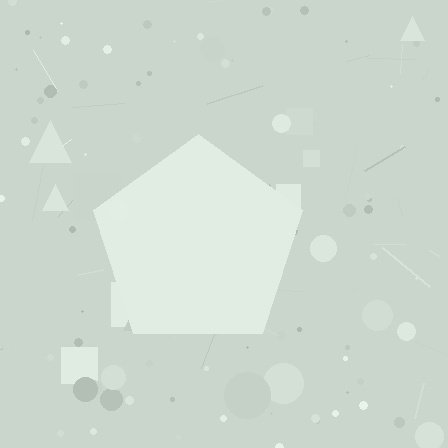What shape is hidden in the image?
A pentagon is hidden in the image.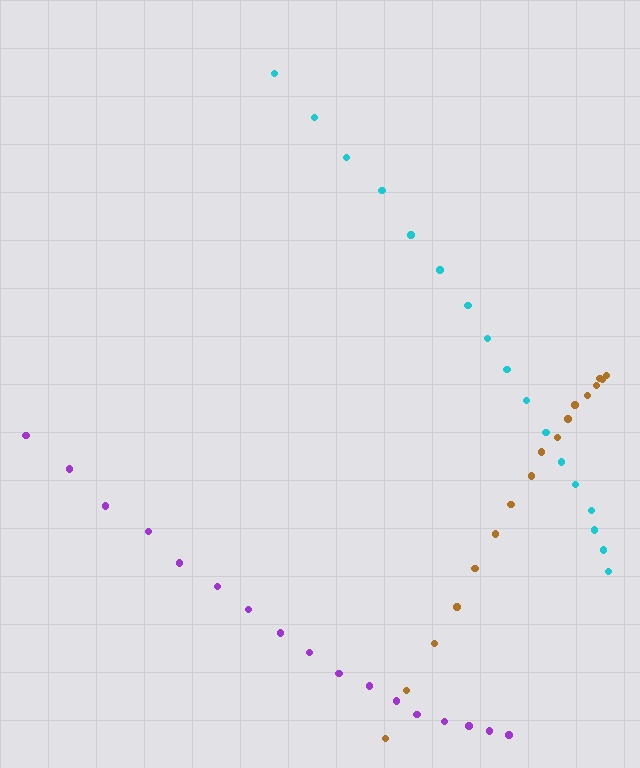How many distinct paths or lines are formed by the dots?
There are 3 distinct paths.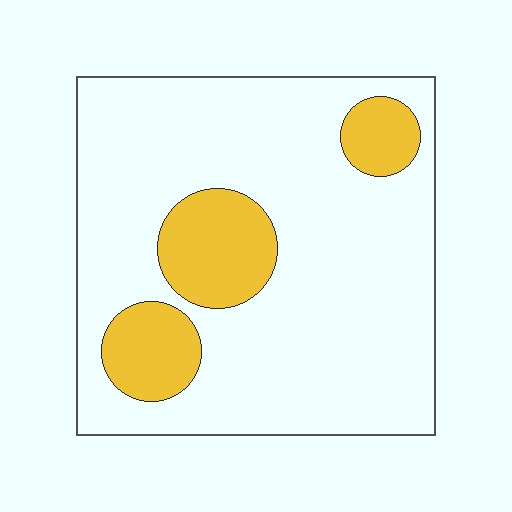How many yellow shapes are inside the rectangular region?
3.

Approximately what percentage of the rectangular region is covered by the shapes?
Approximately 20%.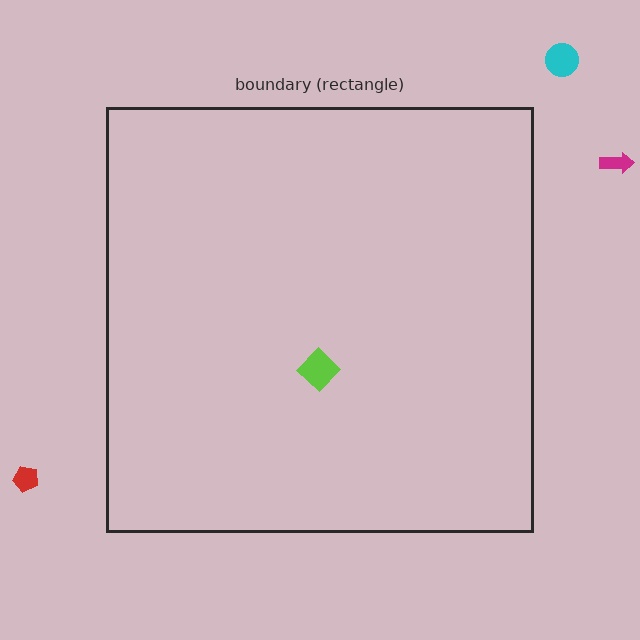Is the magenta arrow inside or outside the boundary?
Outside.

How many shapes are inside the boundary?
1 inside, 3 outside.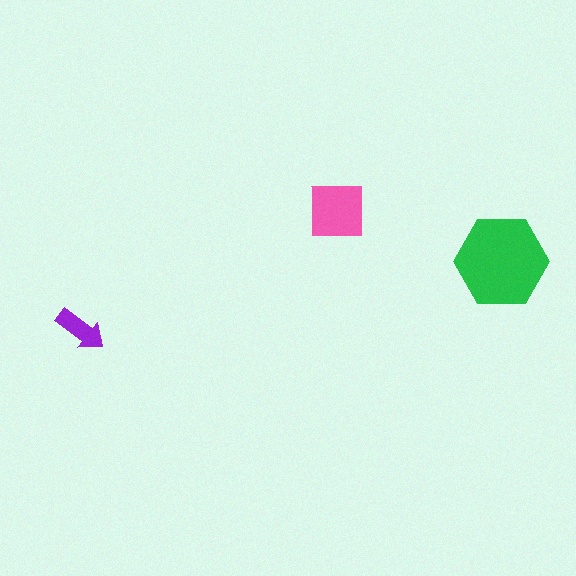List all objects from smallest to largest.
The purple arrow, the pink square, the green hexagon.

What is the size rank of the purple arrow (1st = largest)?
3rd.